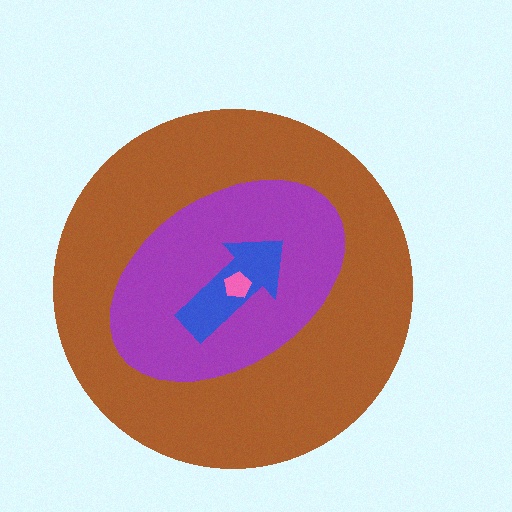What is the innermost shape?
The pink pentagon.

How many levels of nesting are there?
4.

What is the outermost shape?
The brown circle.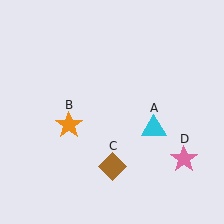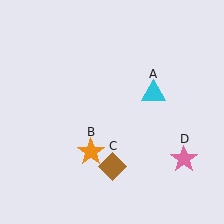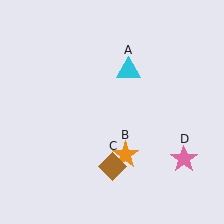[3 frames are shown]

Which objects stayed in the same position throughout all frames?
Brown diamond (object C) and pink star (object D) remained stationary.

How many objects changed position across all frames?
2 objects changed position: cyan triangle (object A), orange star (object B).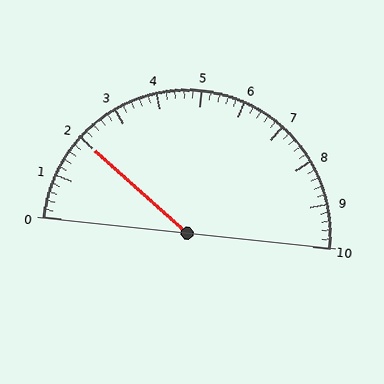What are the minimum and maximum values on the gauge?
The gauge ranges from 0 to 10.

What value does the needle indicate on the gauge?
The needle indicates approximately 2.0.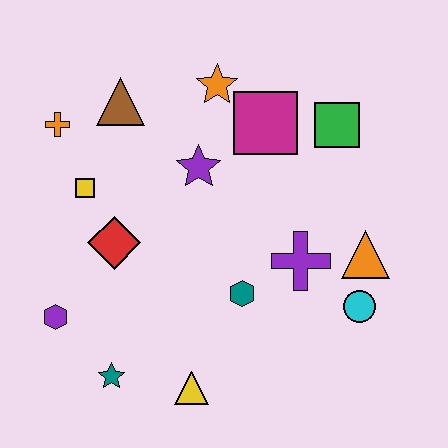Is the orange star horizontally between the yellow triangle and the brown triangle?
No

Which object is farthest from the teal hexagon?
The orange cross is farthest from the teal hexagon.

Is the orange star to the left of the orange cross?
No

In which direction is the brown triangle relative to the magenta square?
The brown triangle is to the left of the magenta square.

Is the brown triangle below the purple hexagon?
No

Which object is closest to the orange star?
The magenta square is closest to the orange star.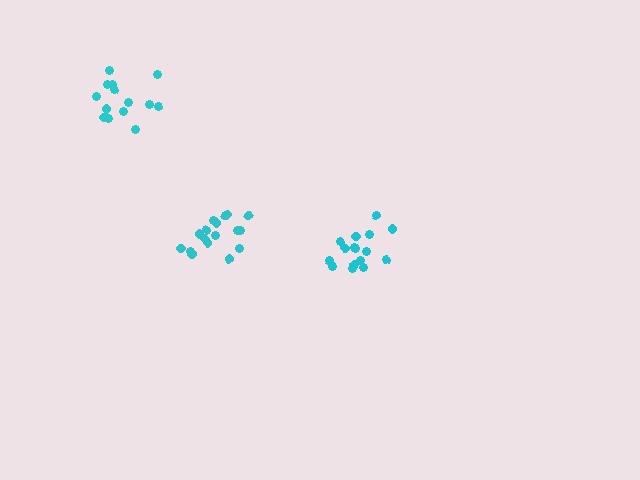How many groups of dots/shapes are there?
There are 3 groups.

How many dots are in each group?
Group 1: 14 dots, Group 2: 17 dots, Group 3: 17 dots (48 total).